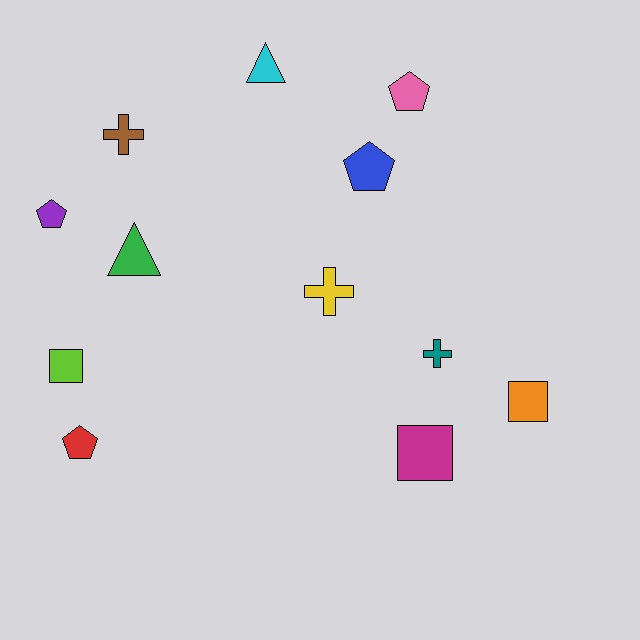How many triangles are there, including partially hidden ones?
There are 2 triangles.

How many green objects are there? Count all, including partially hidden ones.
There is 1 green object.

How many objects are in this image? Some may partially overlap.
There are 12 objects.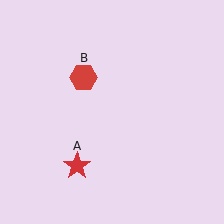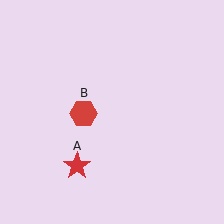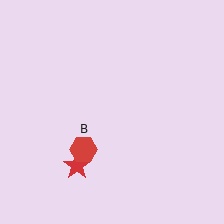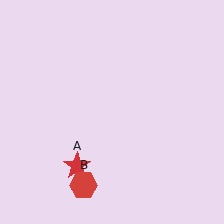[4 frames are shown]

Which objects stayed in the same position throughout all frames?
Red star (object A) remained stationary.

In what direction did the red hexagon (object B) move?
The red hexagon (object B) moved down.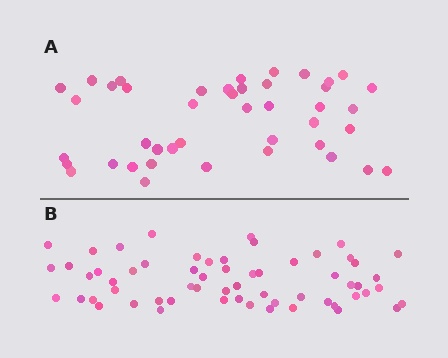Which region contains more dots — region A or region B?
Region B (the bottom region) has more dots.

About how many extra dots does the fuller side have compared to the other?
Region B has approximately 15 more dots than region A.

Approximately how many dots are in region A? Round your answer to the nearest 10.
About 40 dots. (The exact count is 43, which rounds to 40.)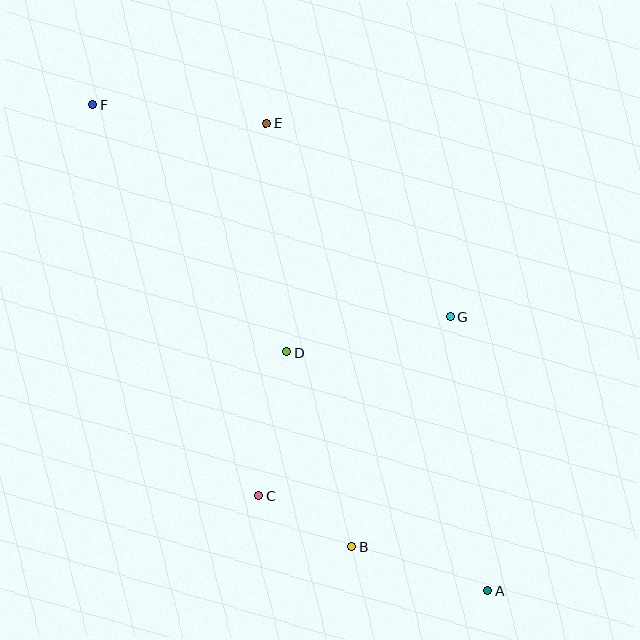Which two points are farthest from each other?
Points A and F are farthest from each other.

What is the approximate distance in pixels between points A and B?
The distance between A and B is approximately 143 pixels.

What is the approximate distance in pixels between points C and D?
The distance between C and D is approximately 147 pixels.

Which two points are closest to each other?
Points B and C are closest to each other.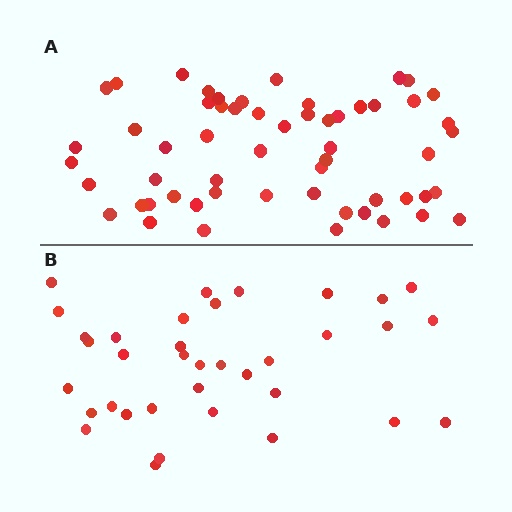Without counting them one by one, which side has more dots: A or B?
Region A (the top region) has more dots.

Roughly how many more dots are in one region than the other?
Region A has approximately 20 more dots than region B.